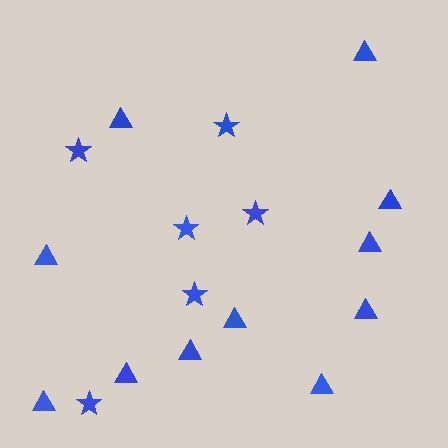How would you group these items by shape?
There are 2 groups: one group of stars (6) and one group of triangles (11).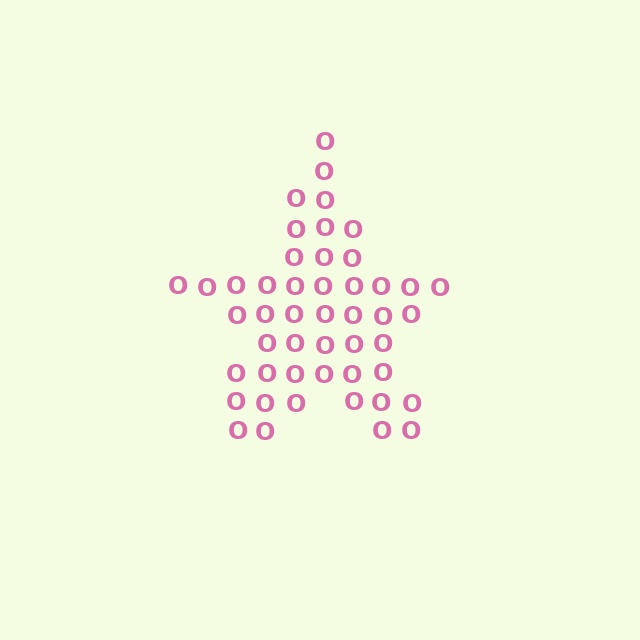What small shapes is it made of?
It is made of small letter O's.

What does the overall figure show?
The overall figure shows a star.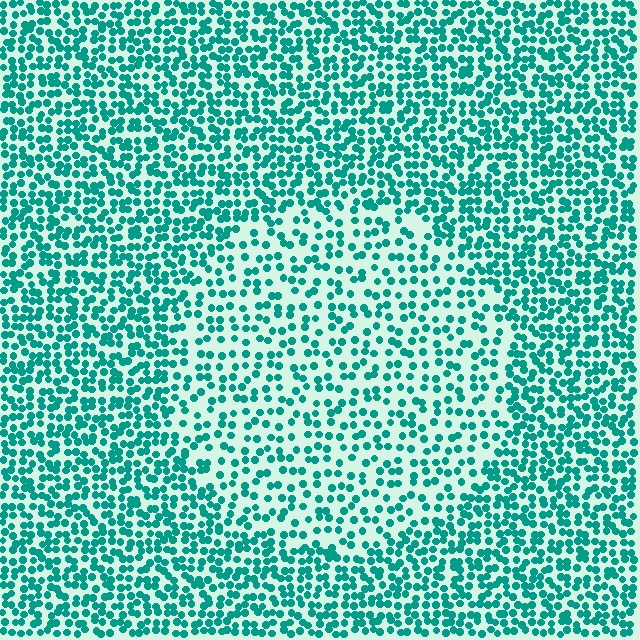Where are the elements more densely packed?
The elements are more densely packed outside the circle boundary.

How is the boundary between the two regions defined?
The boundary is defined by a change in element density (approximately 1.8x ratio). All elements are the same color, size, and shape.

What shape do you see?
I see a circle.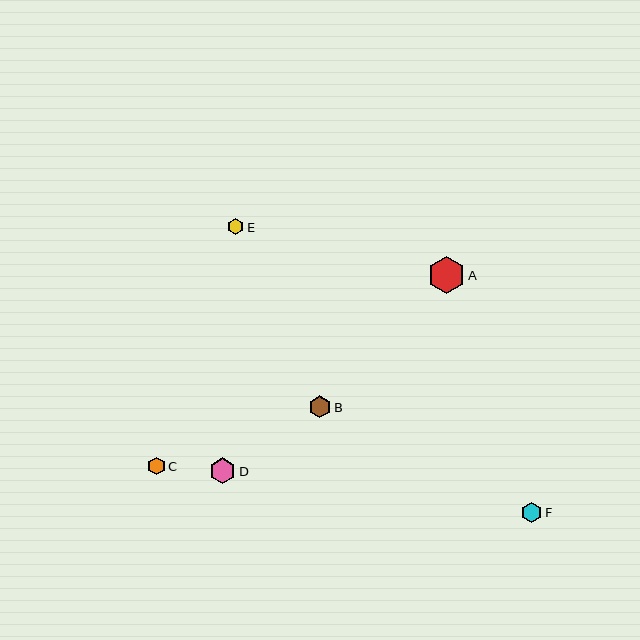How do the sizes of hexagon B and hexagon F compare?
Hexagon B and hexagon F are approximately the same size.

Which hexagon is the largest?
Hexagon A is the largest with a size of approximately 37 pixels.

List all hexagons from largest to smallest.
From largest to smallest: A, D, B, F, C, E.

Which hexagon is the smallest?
Hexagon E is the smallest with a size of approximately 17 pixels.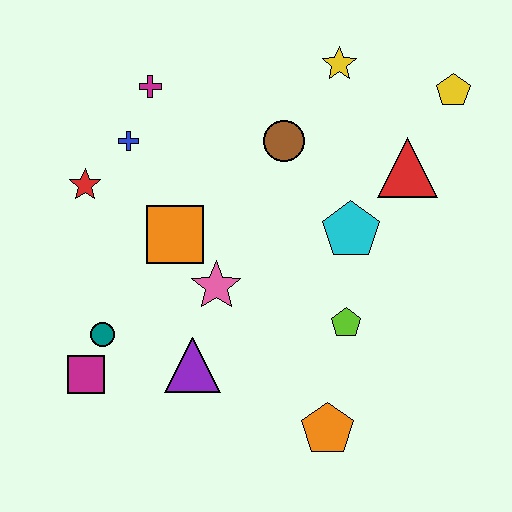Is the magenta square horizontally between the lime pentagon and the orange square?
No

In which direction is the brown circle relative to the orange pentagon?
The brown circle is above the orange pentagon.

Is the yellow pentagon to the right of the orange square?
Yes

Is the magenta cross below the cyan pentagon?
No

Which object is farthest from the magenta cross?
The orange pentagon is farthest from the magenta cross.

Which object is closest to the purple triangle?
The pink star is closest to the purple triangle.